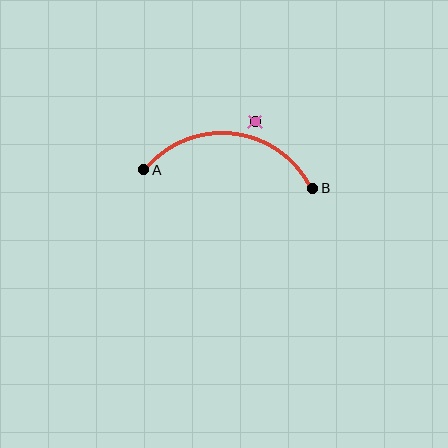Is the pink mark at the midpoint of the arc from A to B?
No — the pink mark does not lie on the arc at all. It sits slightly outside the curve.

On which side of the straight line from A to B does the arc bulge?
The arc bulges above the straight line connecting A and B.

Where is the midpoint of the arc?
The arc midpoint is the point on the curve farthest from the straight line joining A and B. It sits above that line.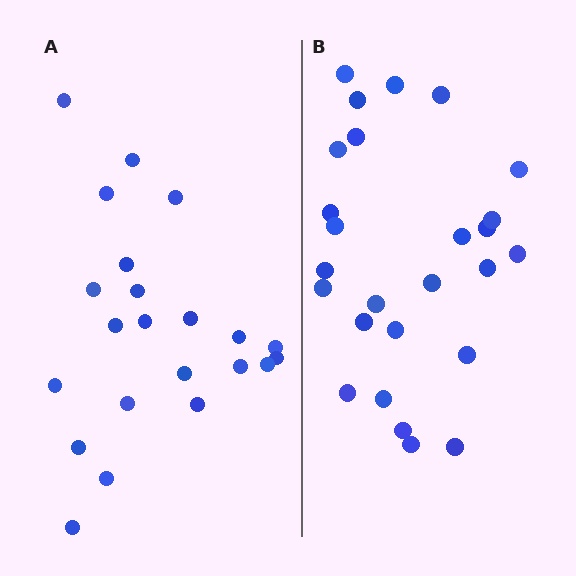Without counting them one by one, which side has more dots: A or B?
Region B (the right region) has more dots.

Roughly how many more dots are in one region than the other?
Region B has about 4 more dots than region A.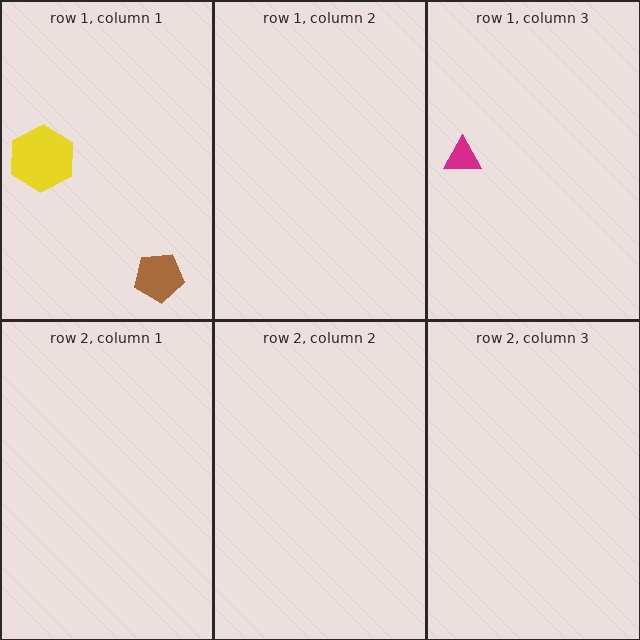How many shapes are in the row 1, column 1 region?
2.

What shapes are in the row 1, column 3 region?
The magenta triangle.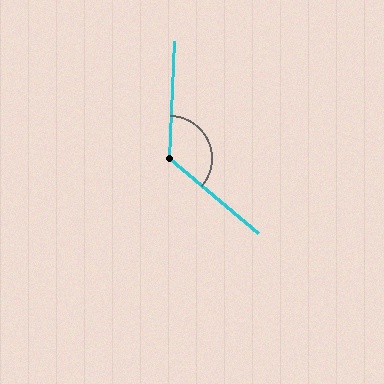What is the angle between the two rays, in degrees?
Approximately 128 degrees.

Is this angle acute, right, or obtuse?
It is obtuse.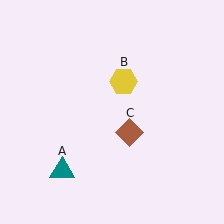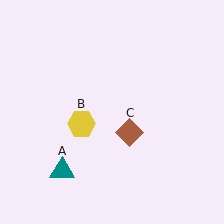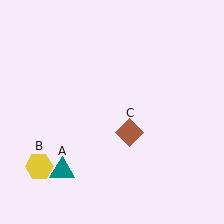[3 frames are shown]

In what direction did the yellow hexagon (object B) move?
The yellow hexagon (object B) moved down and to the left.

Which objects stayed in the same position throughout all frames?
Teal triangle (object A) and brown diamond (object C) remained stationary.